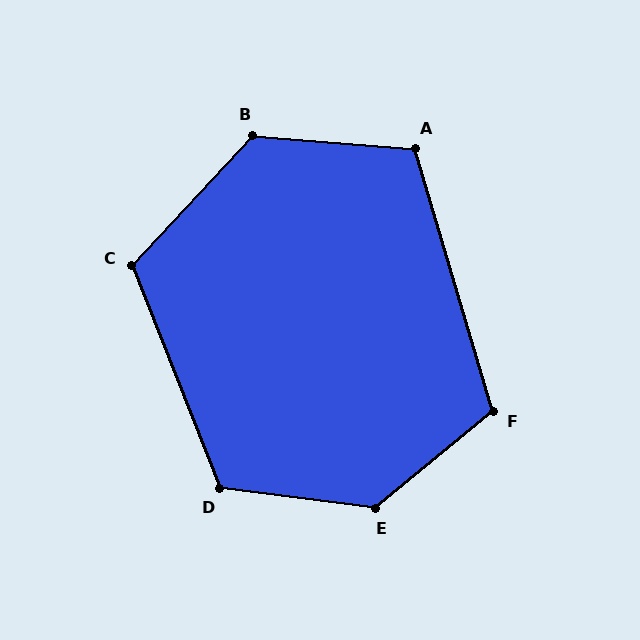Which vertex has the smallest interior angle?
A, at approximately 111 degrees.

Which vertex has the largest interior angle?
E, at approximately 134 degrees.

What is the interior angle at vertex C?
Approximately 116 degrees (obtuse).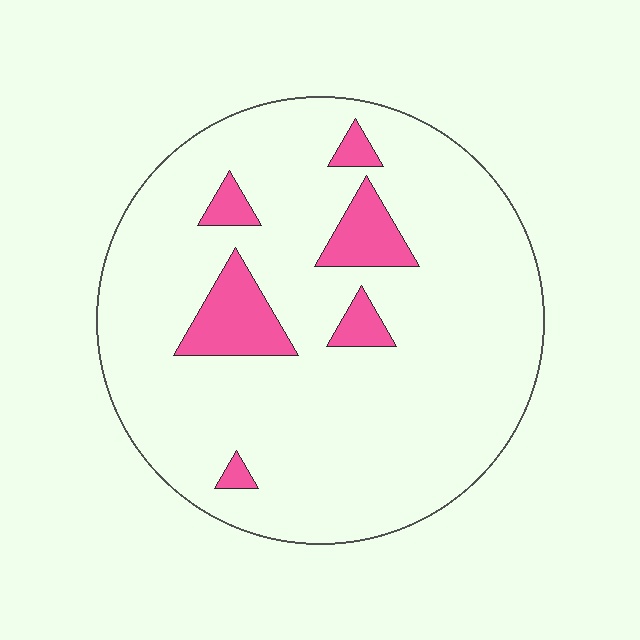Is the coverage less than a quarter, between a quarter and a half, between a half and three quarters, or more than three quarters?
Less than a quarter.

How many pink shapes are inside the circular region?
6.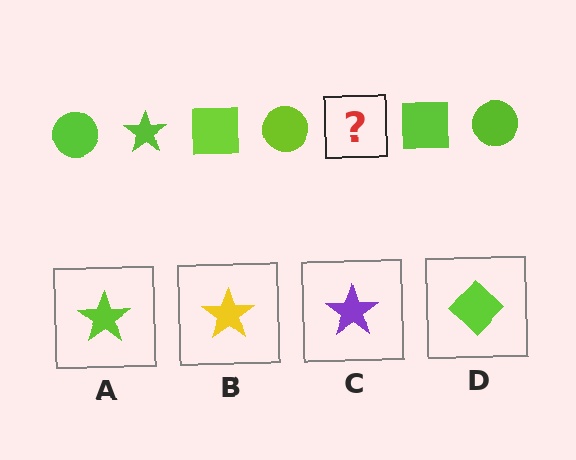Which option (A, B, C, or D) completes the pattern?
A.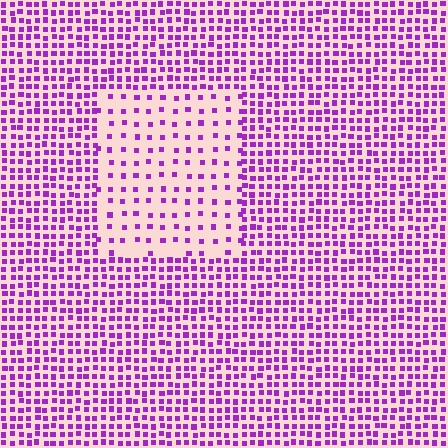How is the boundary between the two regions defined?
The boundary is defined by a change in element density (approximately 2.5x ratio). All elements are the same color, size, and shape.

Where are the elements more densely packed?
The elements are more densely packed outside the rectangle boundary.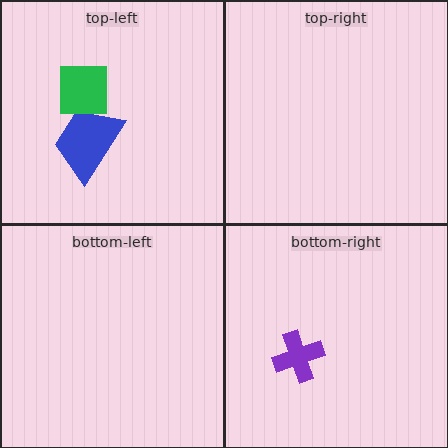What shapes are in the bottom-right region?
The purple cross.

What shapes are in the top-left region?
The blue trapezoid, the green square.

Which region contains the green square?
The top-left region.